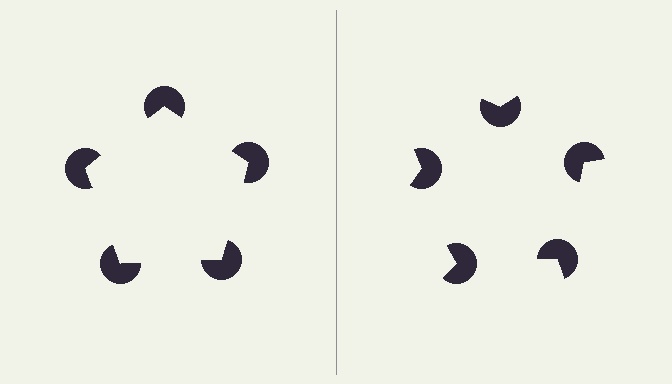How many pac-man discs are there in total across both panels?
10 — 5 on each side.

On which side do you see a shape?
An illusory pentagon appears on the left side. On the right side the wedge cuts are rotated, so no coherent shape forms.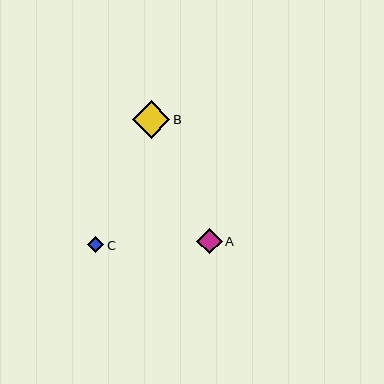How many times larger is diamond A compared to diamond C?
Diamond A is approximately 1.6 times the size of diamond C.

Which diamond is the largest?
Diamond B is the largest with a size of approximately 38 pixels.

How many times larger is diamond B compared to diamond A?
Diamond B is approximately 1.5 times the size of diamond A.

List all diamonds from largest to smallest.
From largest to smallest: B, A, C.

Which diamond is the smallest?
Diamond C is the smallest with a size of approximately 16 pixels.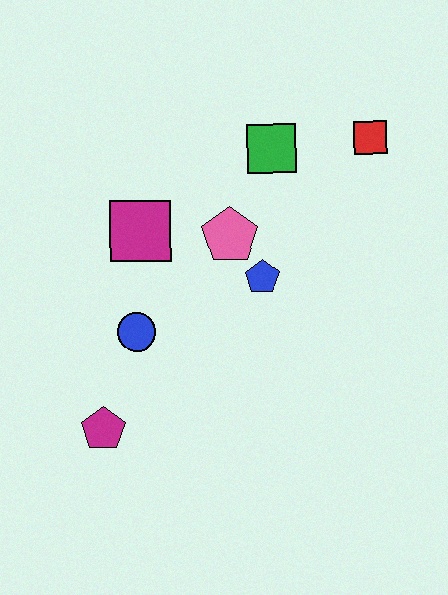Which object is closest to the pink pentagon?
The blue pentagon is closest to the pink pentagon.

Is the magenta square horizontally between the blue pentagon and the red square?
No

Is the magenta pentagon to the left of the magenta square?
Yes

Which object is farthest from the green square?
The magenta pentagon is farthest from the green square.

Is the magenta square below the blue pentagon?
No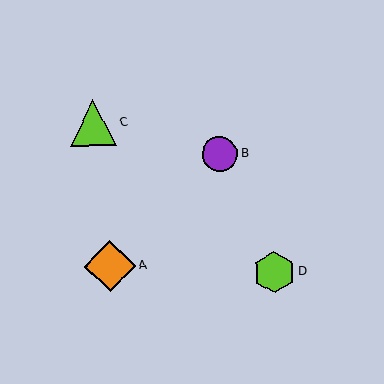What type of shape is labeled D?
Shape D is a lime hexagon.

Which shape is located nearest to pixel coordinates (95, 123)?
The lime triangle (labeled C) at (93, 123) is nearest to that location.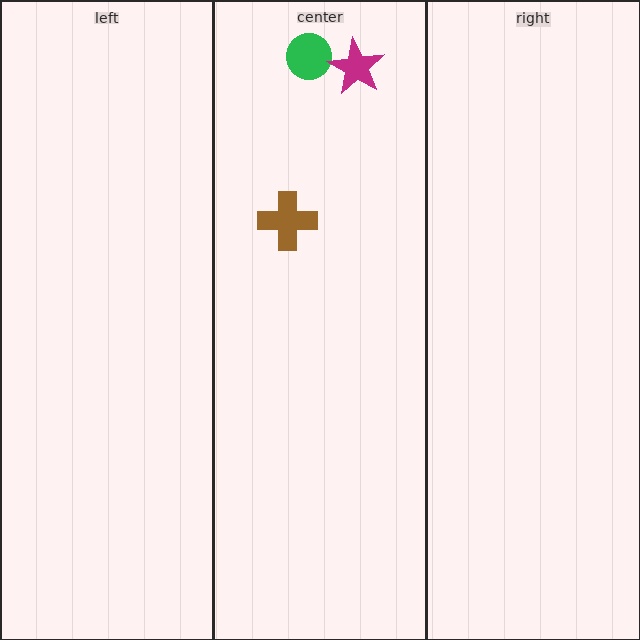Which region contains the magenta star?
The center region.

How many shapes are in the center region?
3.